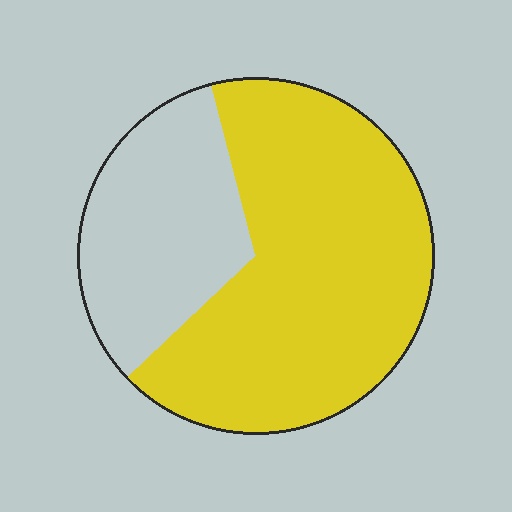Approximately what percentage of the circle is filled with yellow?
Approximately 65%.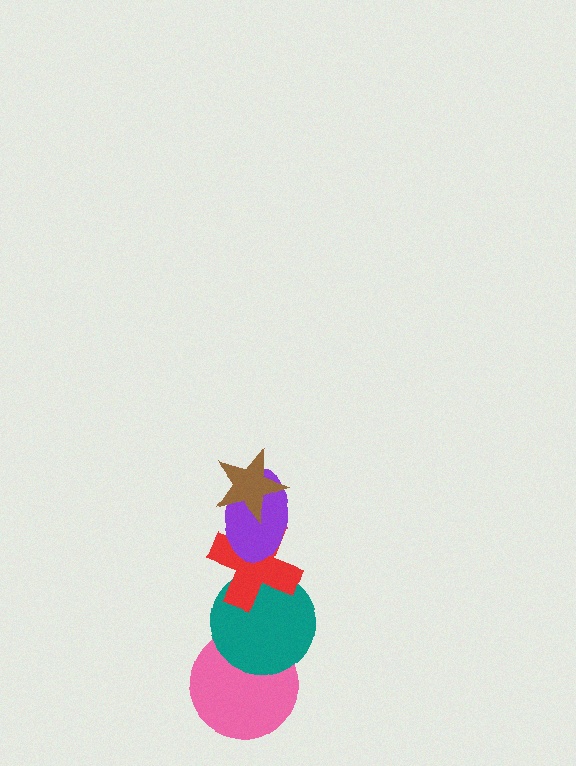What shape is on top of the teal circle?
The red cross is on top of the teal circle.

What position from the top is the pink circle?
The pink circle is 5th from the top.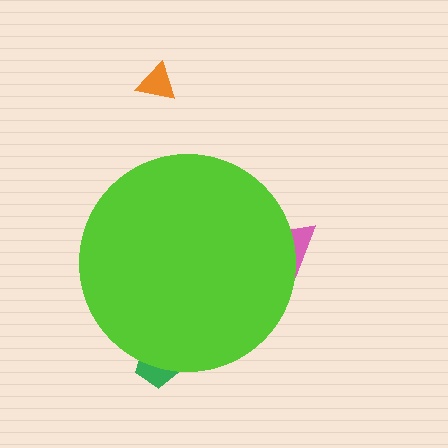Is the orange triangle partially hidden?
No, the orange triangle is fully visible.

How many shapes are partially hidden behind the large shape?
2 shapes are partially hidden.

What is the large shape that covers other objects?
A lime circle.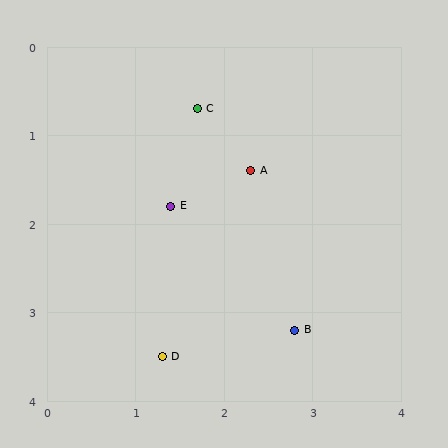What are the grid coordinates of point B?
Point B is at approximately (2.8, 3.2).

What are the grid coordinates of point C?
Point C is at approximately (1.7, 0.7).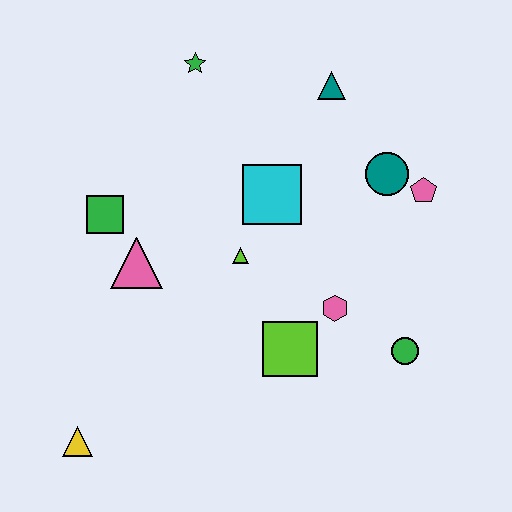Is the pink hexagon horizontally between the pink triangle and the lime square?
No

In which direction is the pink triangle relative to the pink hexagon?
The pink triangle is to the left of the pink hexagon.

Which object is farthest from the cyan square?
The yellow triangle is farthest from the cyan square.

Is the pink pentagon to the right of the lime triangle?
Yes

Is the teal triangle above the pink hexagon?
Yes